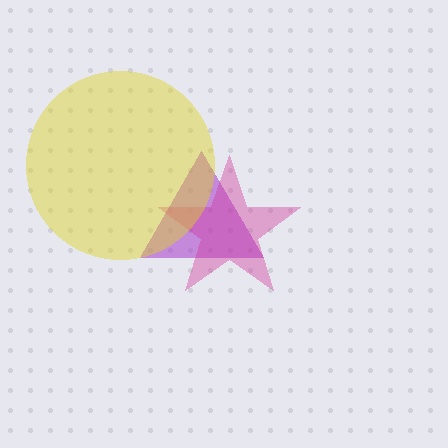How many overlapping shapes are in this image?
There are 3 overlapping shapes in the image.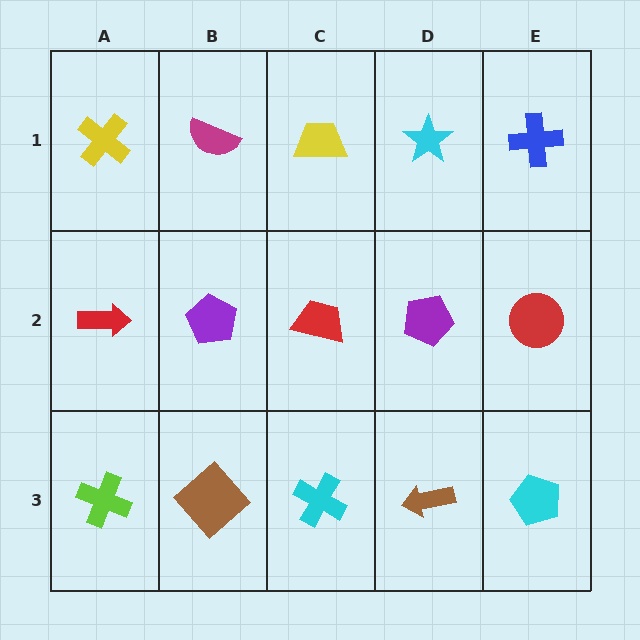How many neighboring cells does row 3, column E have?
2.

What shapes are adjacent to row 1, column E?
A red circle (row 2, column E), a cyan star (row 1, column D).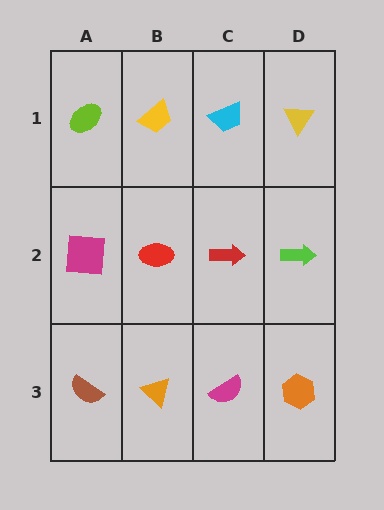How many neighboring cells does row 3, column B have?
3.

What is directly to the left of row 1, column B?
A lime ellipse.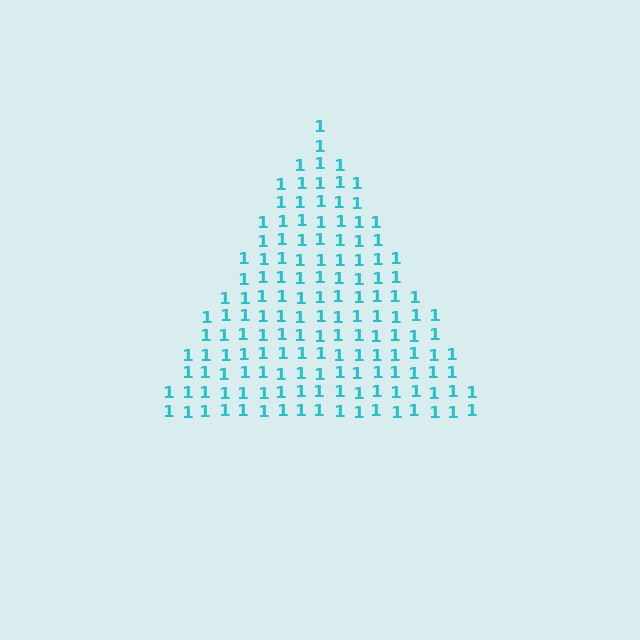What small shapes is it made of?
It is made of small digit 1's.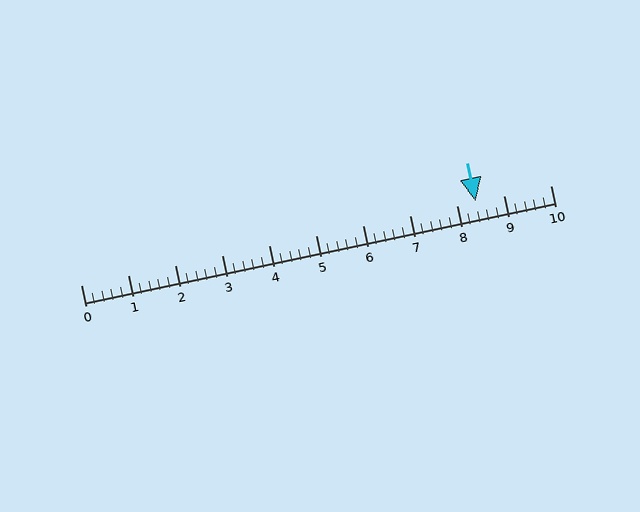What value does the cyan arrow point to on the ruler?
The cyan arrow points to approximately 8.4.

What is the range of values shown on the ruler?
The ruler shows values from 0 to 10.